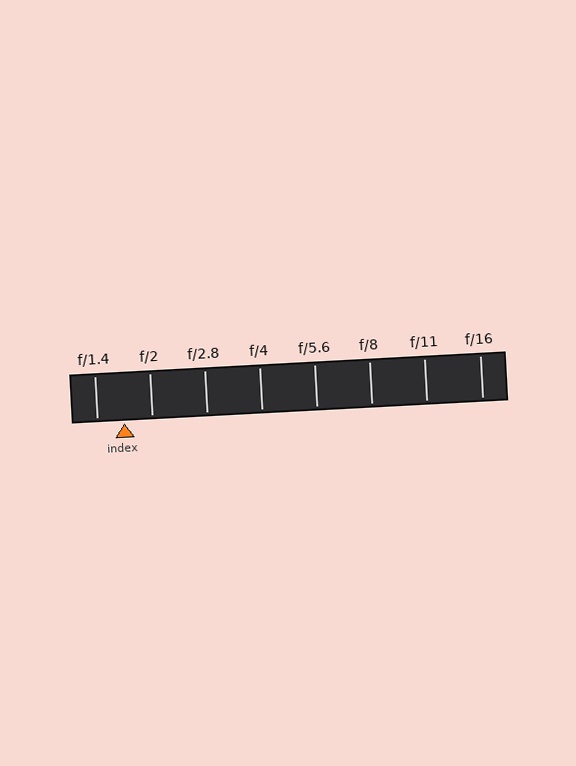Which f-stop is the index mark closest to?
The index mark is closest to f/1.4.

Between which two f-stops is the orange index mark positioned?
The index mark is between f/1.4 and f/2.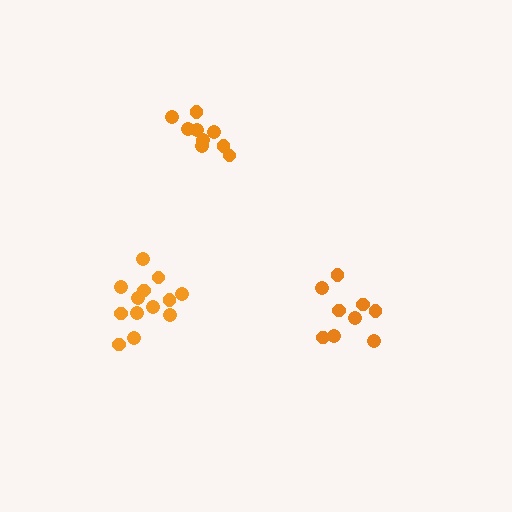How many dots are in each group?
Group 1: 13 dots, Group 2: 9 dots, Group 3: 9 dots (31 total).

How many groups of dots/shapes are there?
There are 3 groups.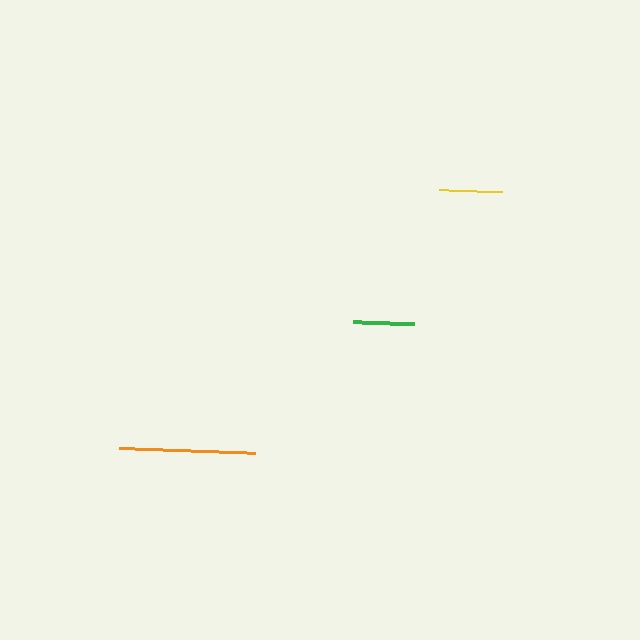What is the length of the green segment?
The green segment is approximately 61 pixels long.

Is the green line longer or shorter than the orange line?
The orange line is longer than the green line.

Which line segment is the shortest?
The green line is the shortest at approximately 61 pixels.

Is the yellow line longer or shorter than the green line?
The yellow line is longer than the green line.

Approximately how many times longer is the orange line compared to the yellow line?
The orange line is approximately 2.1 times the length of the yellow line.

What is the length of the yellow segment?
The yellow segment is approximately 63 pixels long.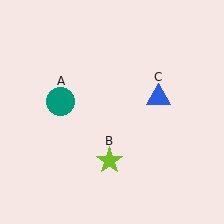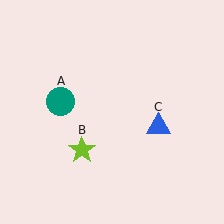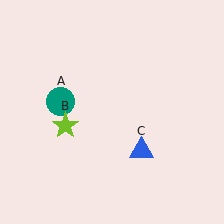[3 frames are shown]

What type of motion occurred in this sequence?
The lime star (object B), blue triangle (object C) rotated clockwise around the center of the scene.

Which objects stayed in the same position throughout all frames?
Teal circle (object A) remained stationary.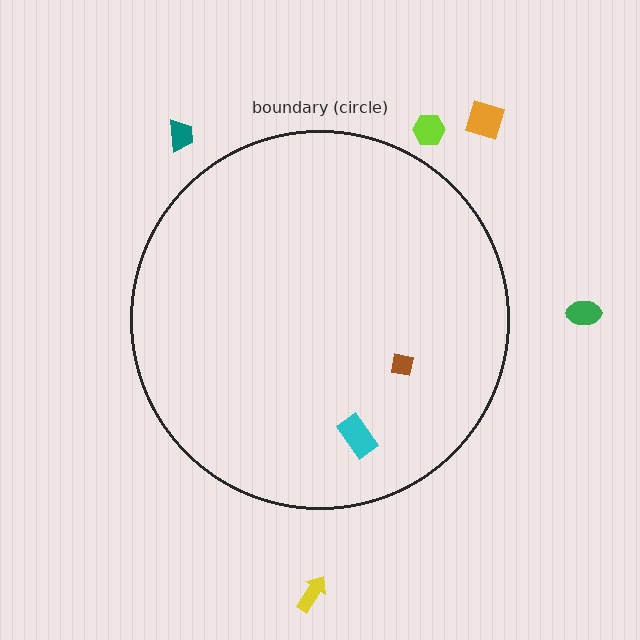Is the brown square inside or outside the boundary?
Inside.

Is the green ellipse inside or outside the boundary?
Outside.